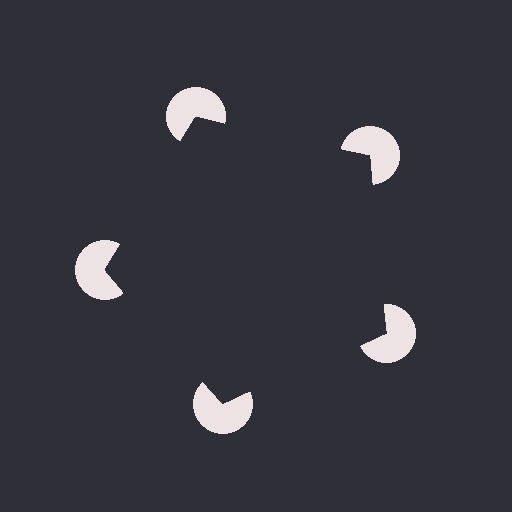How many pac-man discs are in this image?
There are 5 — one at each vertex of the illusory pentagon.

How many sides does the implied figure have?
5 sides.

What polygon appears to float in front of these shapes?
An illusory pentagon — its edges are inferred from the aligned wedge cuts in the pac-man discs, not physically drawn.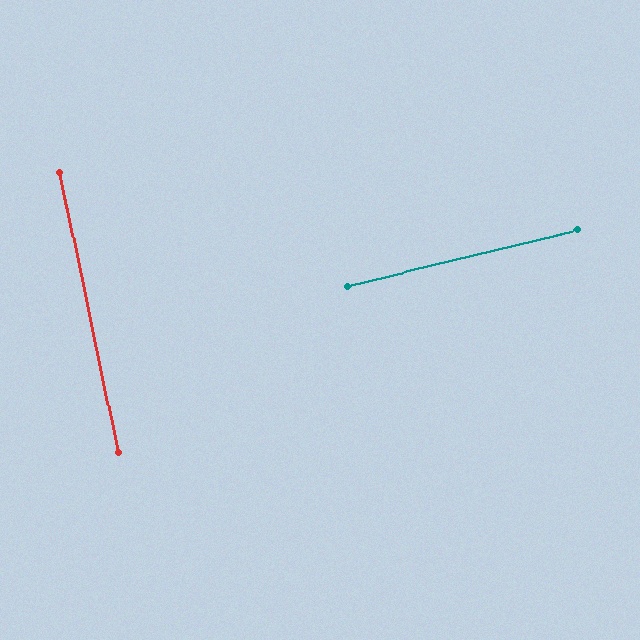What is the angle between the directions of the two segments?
Approximately 88 degrees.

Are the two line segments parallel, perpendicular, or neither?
Perpendicular — they meet at approximately 88°.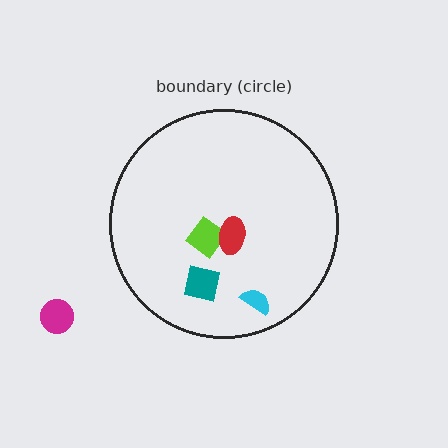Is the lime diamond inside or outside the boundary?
Inside.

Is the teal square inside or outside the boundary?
Inside.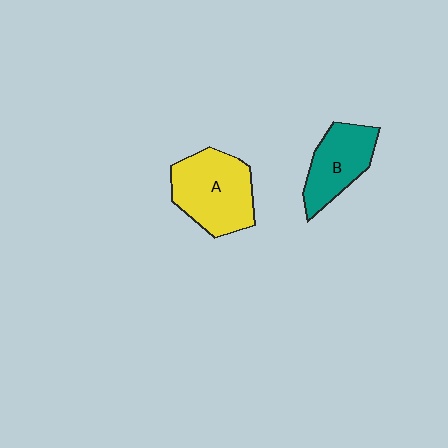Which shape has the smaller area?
Shape B (teal).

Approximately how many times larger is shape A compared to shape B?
Approximately 1.4 times.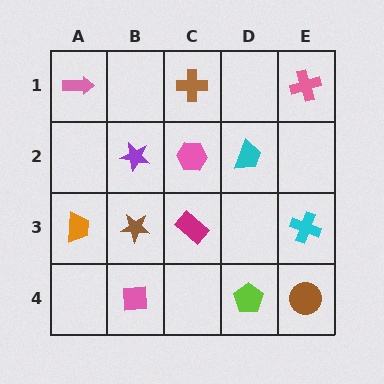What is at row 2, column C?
A pink hexagon.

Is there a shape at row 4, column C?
No, that cell is empty.